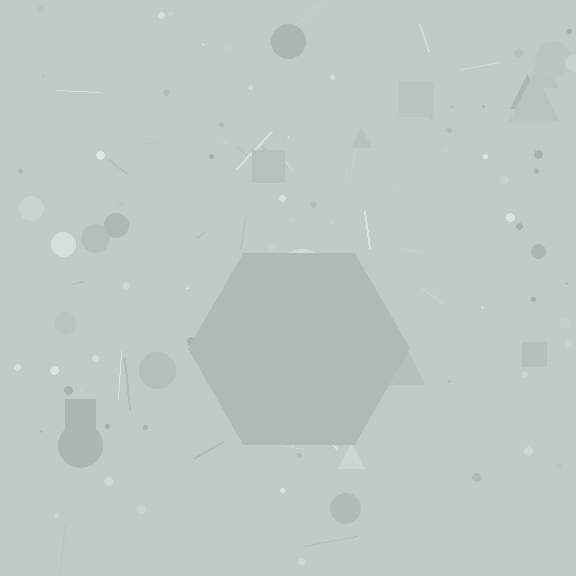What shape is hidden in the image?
A hexagon is hidden in the image.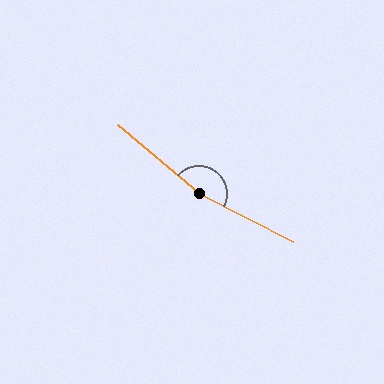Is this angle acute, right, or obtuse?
It is obtuse.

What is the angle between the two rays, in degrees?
Approximately 166 degrees.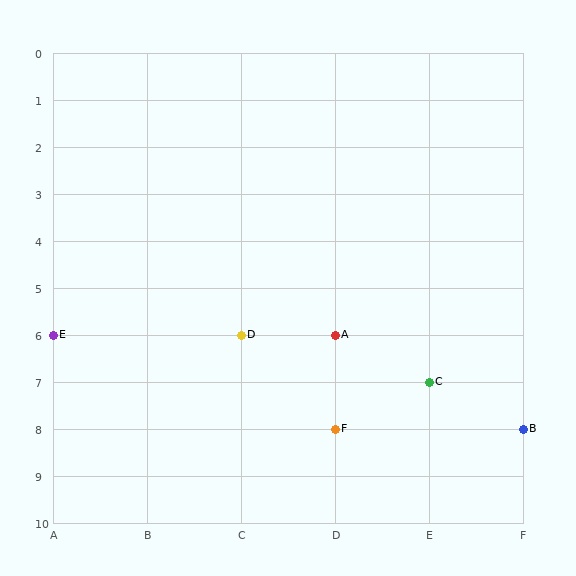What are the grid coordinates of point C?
Point C is at grid coordinates (E, 7).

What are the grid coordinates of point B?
Point B is at grid coordinates (F, 8).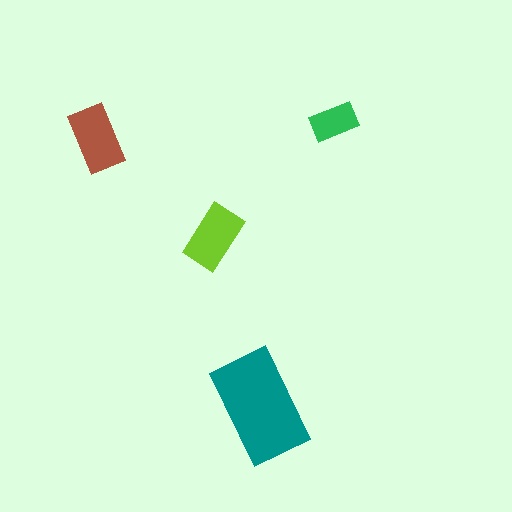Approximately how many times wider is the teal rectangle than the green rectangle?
About 2.5 times wider.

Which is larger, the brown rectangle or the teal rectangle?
The teal one.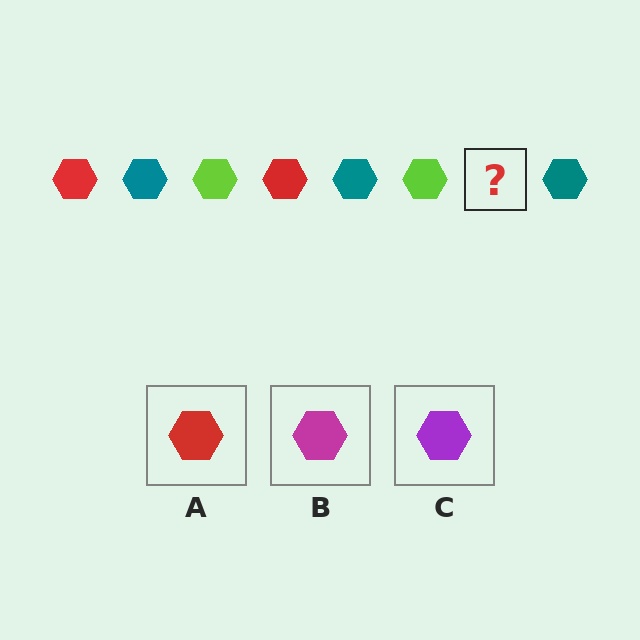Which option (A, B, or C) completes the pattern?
A.